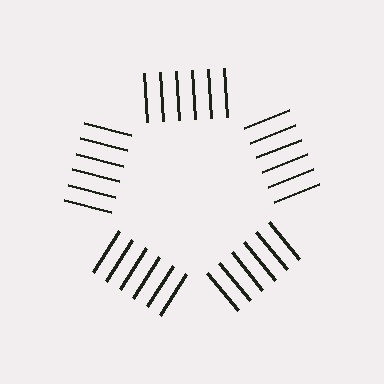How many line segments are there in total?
30 — 6 along each of the 5 edges.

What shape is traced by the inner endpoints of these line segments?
An illusory pentagon — the line segments terminate on its edges but no continuous stroke is drawn.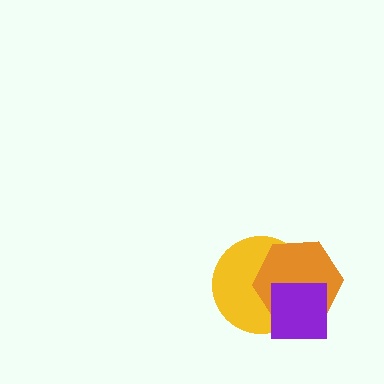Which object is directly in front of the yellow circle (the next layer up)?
The orange hexagon is directly in front of the yellow circle.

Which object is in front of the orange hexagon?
The purple square is in front of the orange hexagon.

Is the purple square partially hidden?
No, no other shape covers it.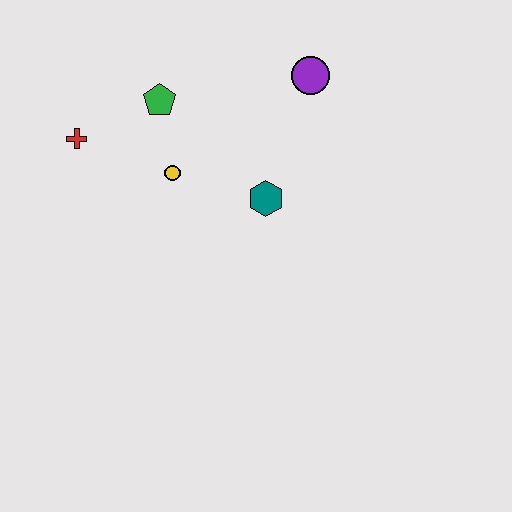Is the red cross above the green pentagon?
No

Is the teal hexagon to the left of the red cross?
No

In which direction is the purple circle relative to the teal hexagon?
The purple circle is above the teal hexagon.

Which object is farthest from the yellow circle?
The purple circle is farthest from the yellow circle.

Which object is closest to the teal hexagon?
The yellow circle is closest to the teal hexagon.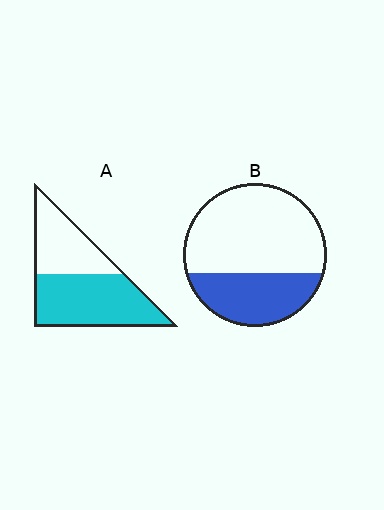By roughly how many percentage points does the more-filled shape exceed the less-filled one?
By roughly 25 percentage points (A over B).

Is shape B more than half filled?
No.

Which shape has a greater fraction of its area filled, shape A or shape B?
Shape A.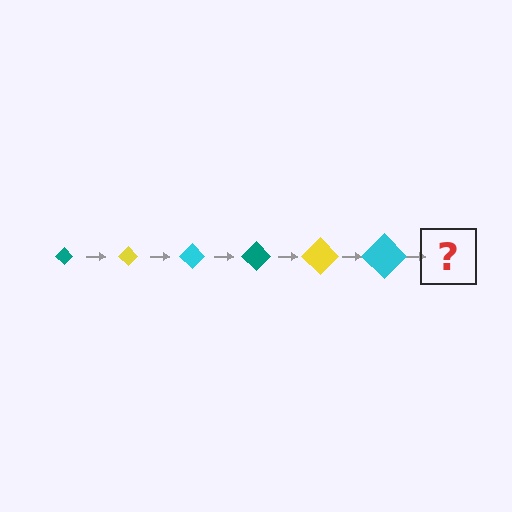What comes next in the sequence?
The next element should be a teal diamond, larger than the previous one.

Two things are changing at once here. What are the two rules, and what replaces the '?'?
The two rules are that the diamond grows larger each step and the color cycles through teal, yellow, and cyan. The '?' should be a teal diamond, larger than the previous one.